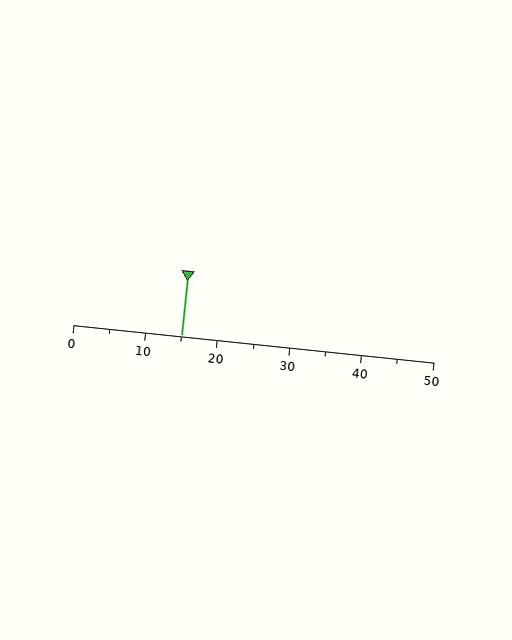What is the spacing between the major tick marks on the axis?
The major ticks are spaced 10 apart.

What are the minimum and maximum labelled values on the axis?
The axis runs from 0 to 50.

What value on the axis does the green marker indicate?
The marker indicates approximately 15.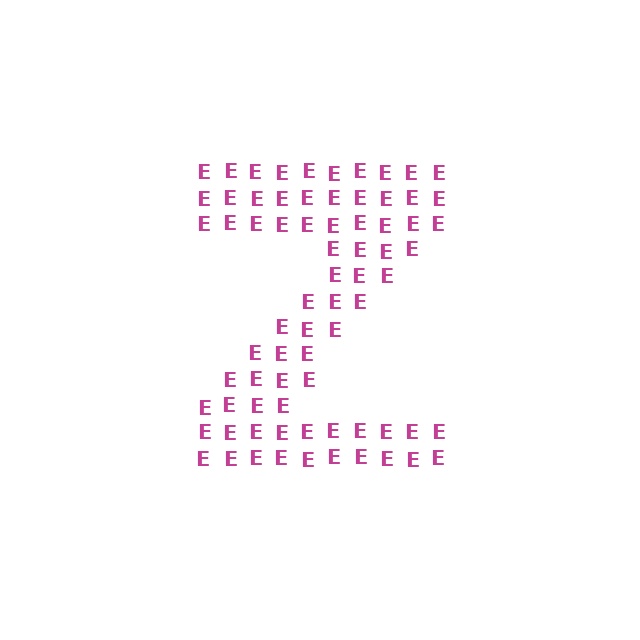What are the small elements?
The small elements are letter E's.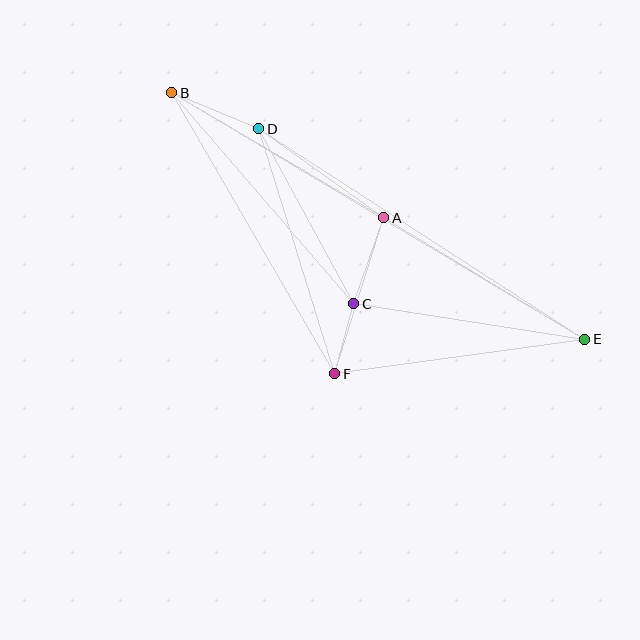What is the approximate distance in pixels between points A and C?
The distance between A and C is approximately 91 pixels.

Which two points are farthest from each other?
Points B and E are farthest from each other.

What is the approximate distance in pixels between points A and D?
The distance between A and D is approximately 153 pixels.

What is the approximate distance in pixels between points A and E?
The distance between A and E is approximately 235 pixels.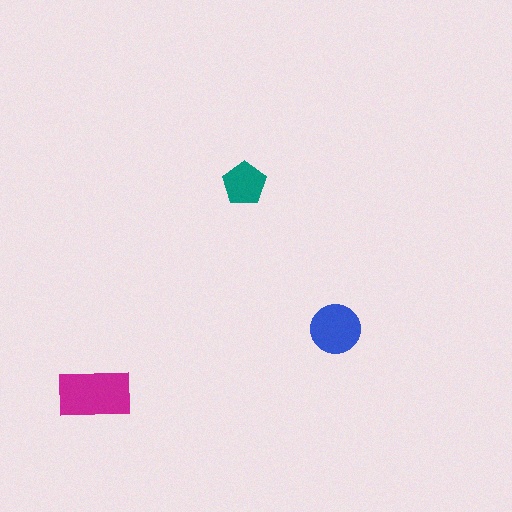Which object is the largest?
The magenta rectangle.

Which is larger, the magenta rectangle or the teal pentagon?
The magenta rectangle.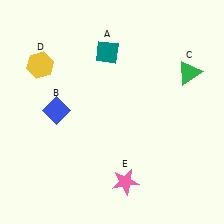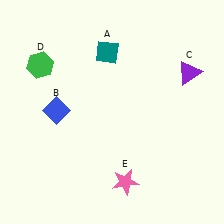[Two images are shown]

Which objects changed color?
C changed from green to purple. D changed from yellow to green.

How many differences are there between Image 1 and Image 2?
There are 2 differences between the two images.